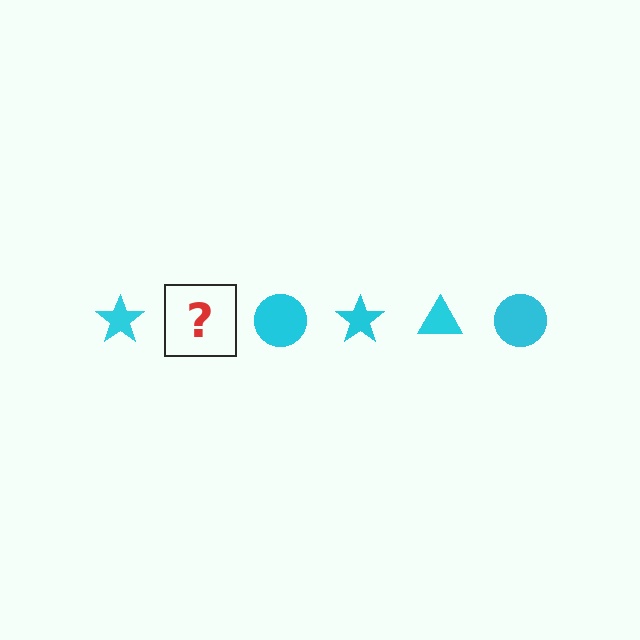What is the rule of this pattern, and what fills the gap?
The rule is that the pattern cycles through star, triangle, circle shapes in cyan. The gap should be filled with a cyan triangle.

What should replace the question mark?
The question mark should be replaced with a cyan triangle.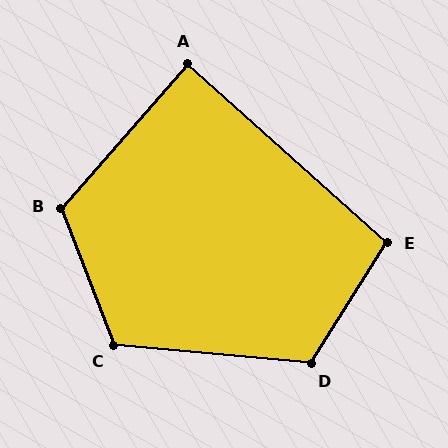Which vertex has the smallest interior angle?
A, at approximately 90 degrees.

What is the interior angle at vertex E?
Approximately 100 degrees (obtuse).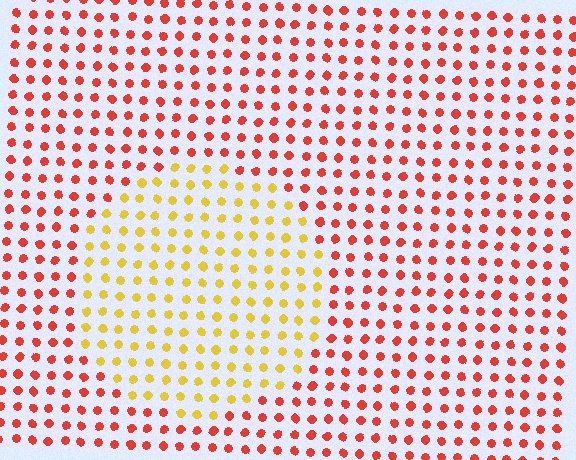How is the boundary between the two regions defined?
The boundary is defined purely by a slight shift in hue (about 49 degrees). Spacing, size, and orientation are identical on both sides.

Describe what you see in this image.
The image is filled with small red elements in a uniform arrangement. A circle-shaped region is visible where the elements are tinted to a slightly different hue, forming a subtle color boundary.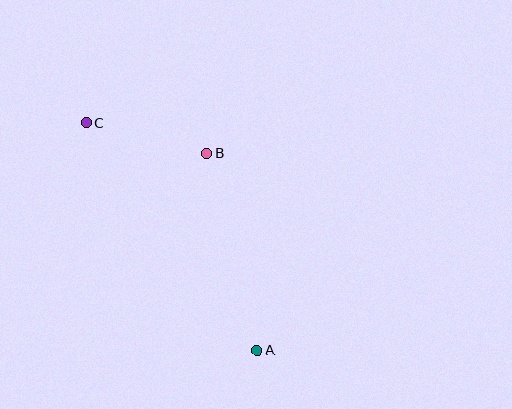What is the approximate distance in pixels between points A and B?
The distance between A and B is approximately 203 pixels.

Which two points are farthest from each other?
Points A and C are farthest from each other.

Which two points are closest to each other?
Points B and C are closest to each other.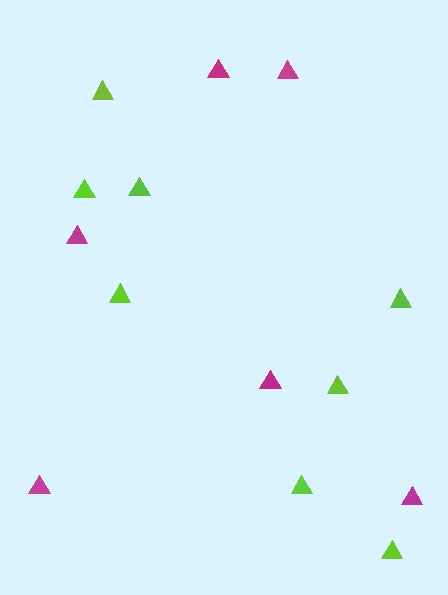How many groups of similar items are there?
There are 2 groups: one group of lime triangles (8) and one group of magenta triangles (6).